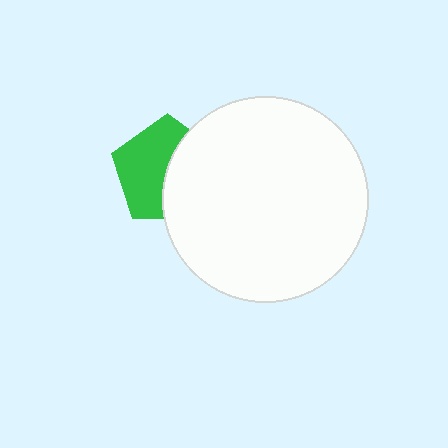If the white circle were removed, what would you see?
You would see the complete green pentagon.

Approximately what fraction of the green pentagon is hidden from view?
Roughly 46% of the green pentagon is hidden behind the white circle.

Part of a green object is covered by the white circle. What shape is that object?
It is a pentagon.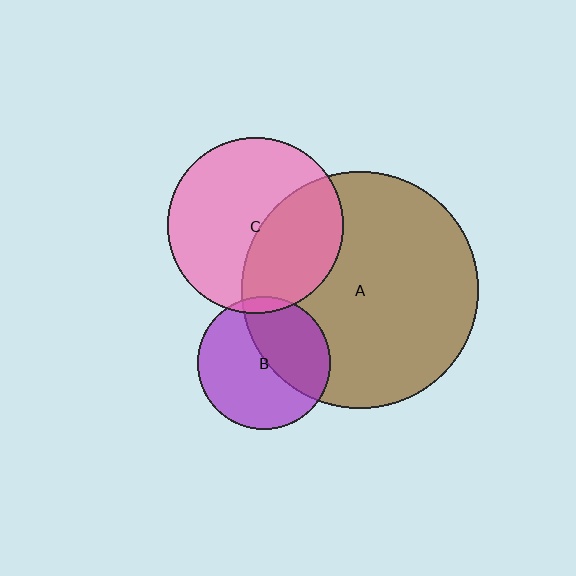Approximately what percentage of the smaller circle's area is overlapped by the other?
Approximately 40%.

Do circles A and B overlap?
Yes.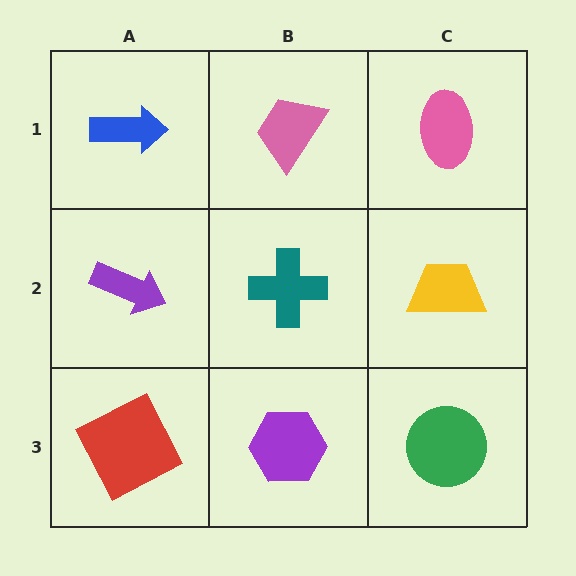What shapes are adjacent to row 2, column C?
A pink ellipse (row 1, column C), a green circle (row 3, column C), a teal cross (row 2, column B).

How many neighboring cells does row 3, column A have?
2.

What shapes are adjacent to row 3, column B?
A teal cross (row 2, column B), a red square (row 3, column A), a green circle (row 3, column C).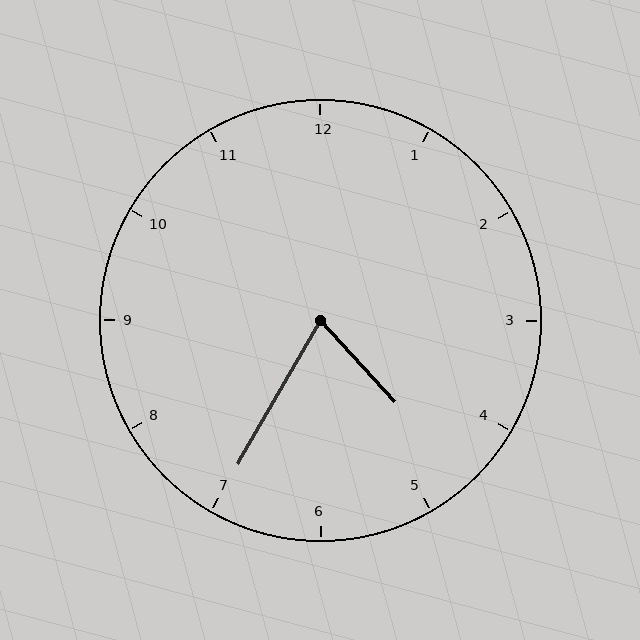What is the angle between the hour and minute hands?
Approximately 72 degrees.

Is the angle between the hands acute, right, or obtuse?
It is acute.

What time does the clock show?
4:35.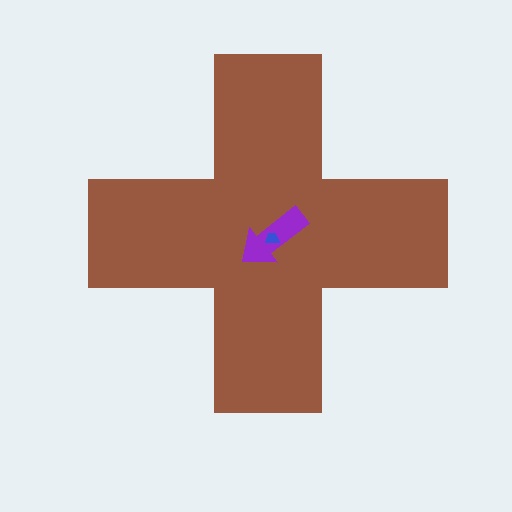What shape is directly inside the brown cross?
The purple arrow.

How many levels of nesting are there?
3.